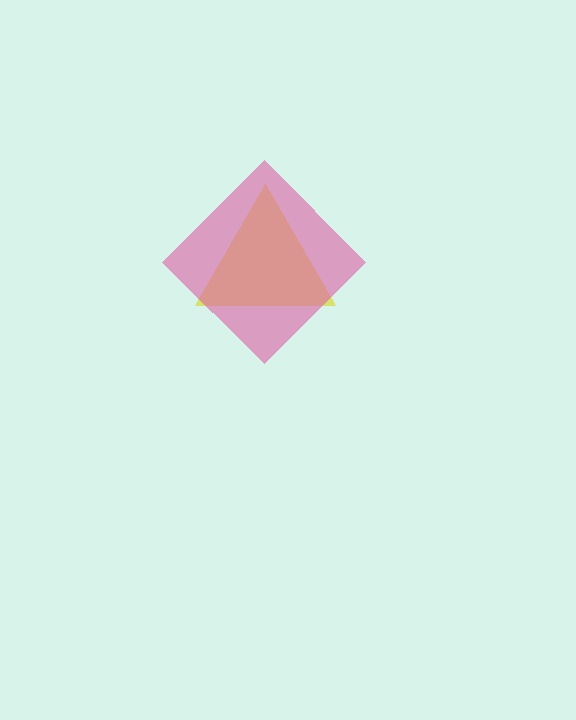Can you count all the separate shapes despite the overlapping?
Yes, there are 2 separate shapes.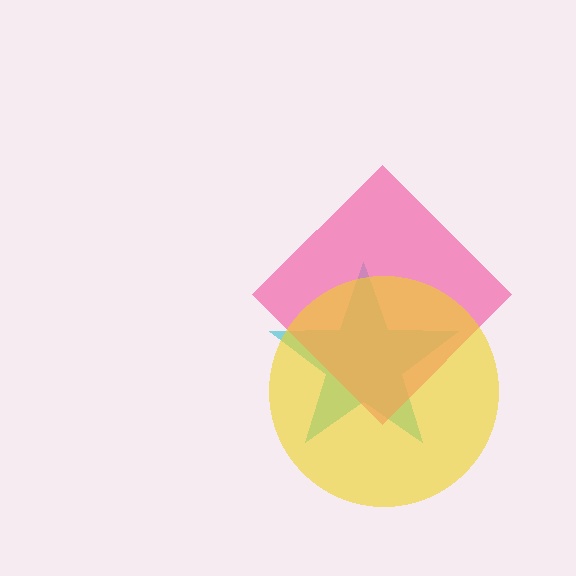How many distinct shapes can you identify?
There are 3 distinct shapes: a cyan star, a pink diamond, a yellow circle.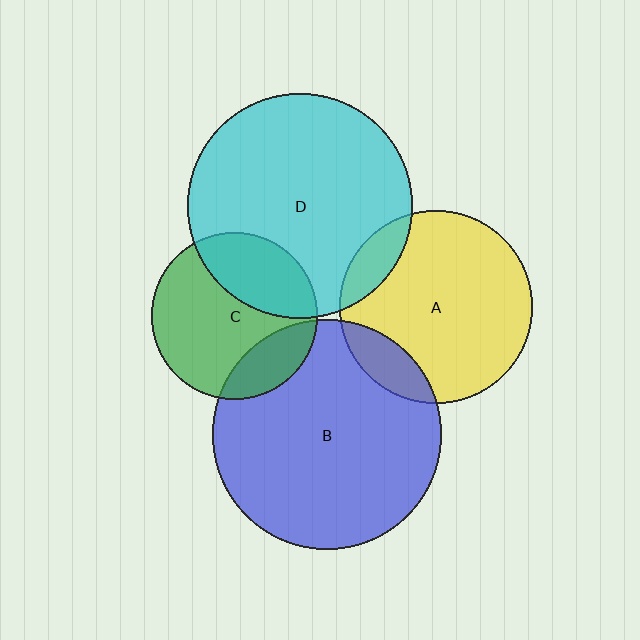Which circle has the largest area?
Circle B (blue).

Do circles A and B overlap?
Yes.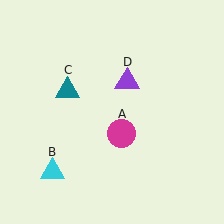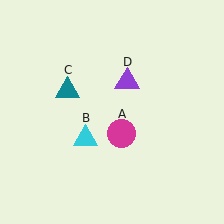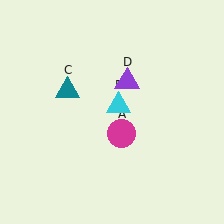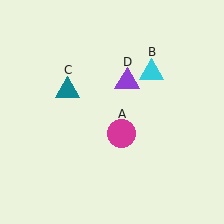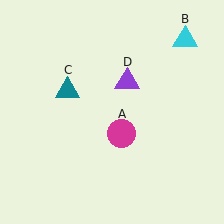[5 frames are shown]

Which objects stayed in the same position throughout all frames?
Magenta circle (object A) and teal triangle (object C) and purple triangle (object D) remained stationary.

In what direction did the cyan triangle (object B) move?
The cyan triangle (object B) moved up and to the right.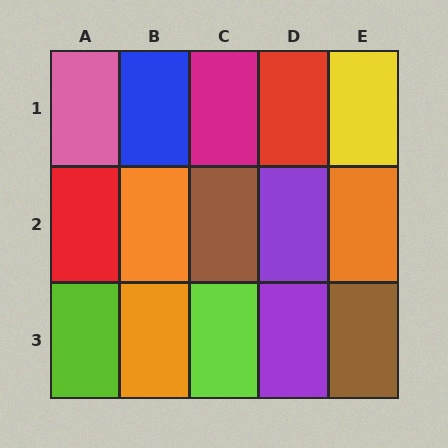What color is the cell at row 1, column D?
Red.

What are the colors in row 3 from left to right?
Lime, orange, lime, purple, brown.